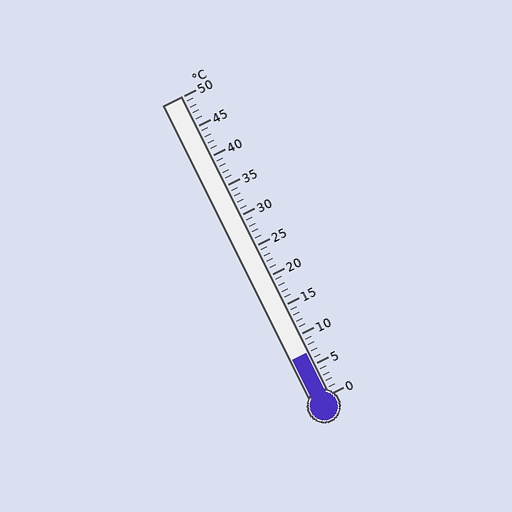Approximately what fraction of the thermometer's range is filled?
The thermometer is filled to approximately 15% of its range.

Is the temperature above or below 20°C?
The temperature is below 20°C.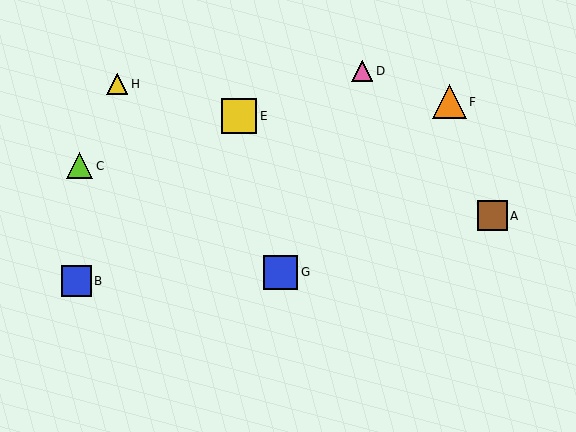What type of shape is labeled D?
Shape D is a pink triangle.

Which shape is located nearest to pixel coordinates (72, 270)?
The blue square (labeled B) at (76, 281) is nearest to that location.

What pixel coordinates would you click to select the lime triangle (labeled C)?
Click at (80, 166) to select the lime triangle C.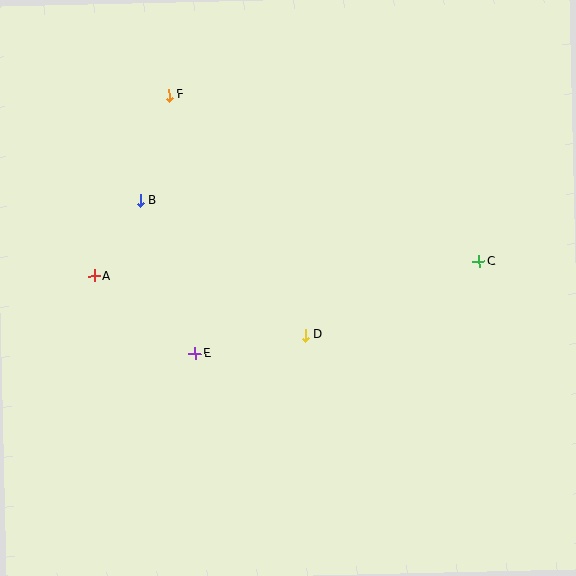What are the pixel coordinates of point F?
Point F is at (169, 95).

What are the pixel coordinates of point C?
Point C is at (479, 261).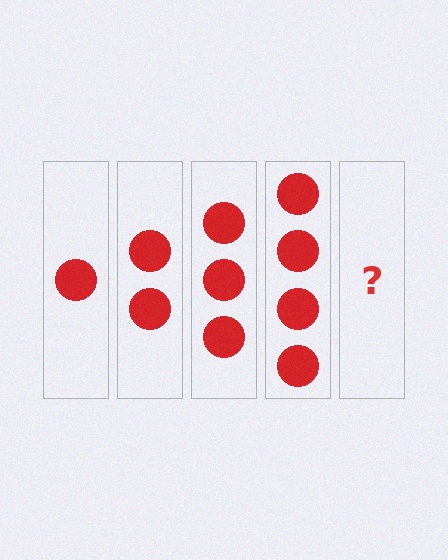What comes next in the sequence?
The next element should be 5 circles.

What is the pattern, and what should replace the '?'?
The pattern is that each step adds one more circle. The '?' should be 5 circles.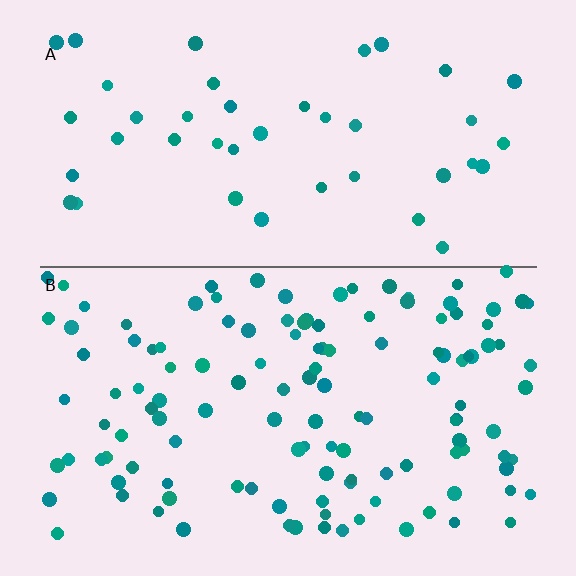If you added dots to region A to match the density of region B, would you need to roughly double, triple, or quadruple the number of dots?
Approximately triple.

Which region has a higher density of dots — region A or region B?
B (the bottom).